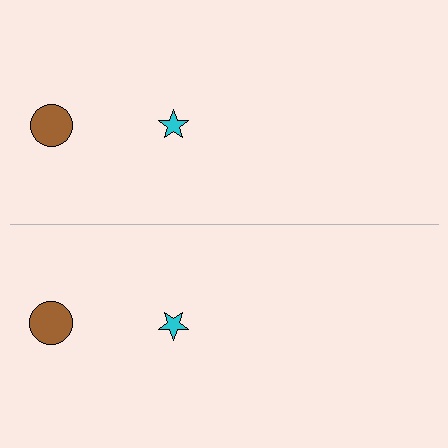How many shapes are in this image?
There are 4 shapes in this image.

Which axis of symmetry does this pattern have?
The pattern has a horizontal axis of symmetry running through the center of the image.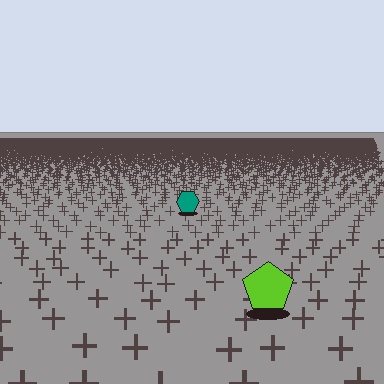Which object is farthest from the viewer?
The teal hexagon is farthest from the viewer. It appears smaller and the ground texture around it is denser.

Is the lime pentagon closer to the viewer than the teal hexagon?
Yes. The lime pentagon is closer — you can tell from the texture gradient: the ground texture is coarser near it.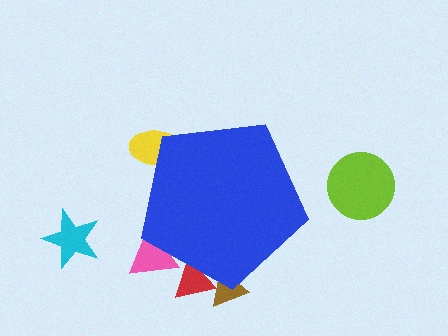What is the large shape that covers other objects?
A blue pentagon.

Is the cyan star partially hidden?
No, the cyan star is fully visible.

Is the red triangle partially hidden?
Yes, the red triangle is partially hidden behind the blue pentagon.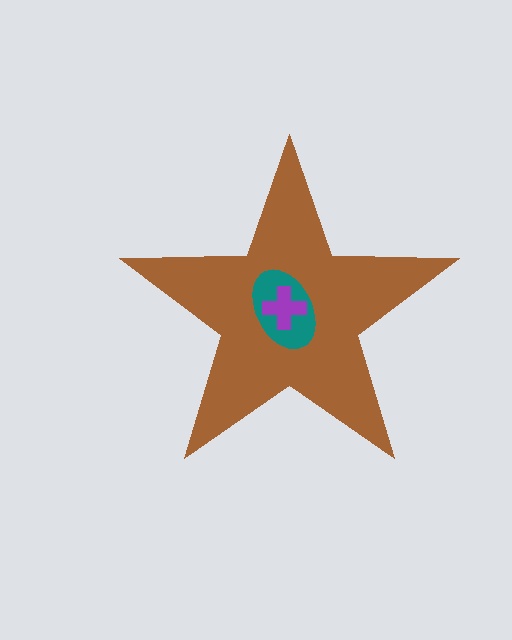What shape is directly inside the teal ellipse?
The purple cross.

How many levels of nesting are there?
3.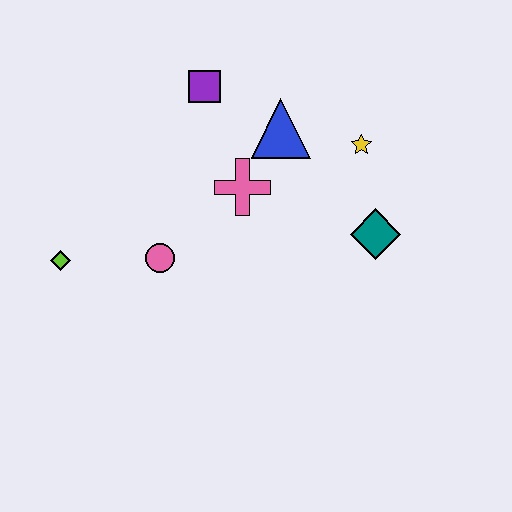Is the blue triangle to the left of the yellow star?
Yes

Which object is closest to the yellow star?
The blue triangle is closest to the yellow star.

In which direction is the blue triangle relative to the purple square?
The blue triangle is to the right of the purple square.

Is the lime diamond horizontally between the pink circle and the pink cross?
No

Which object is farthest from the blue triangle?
The lime diamond is farthest from the blue triangle.